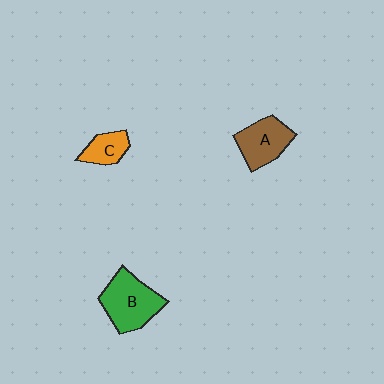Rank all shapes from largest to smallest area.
From largest to smallest: B (green), A (brown), C (orange).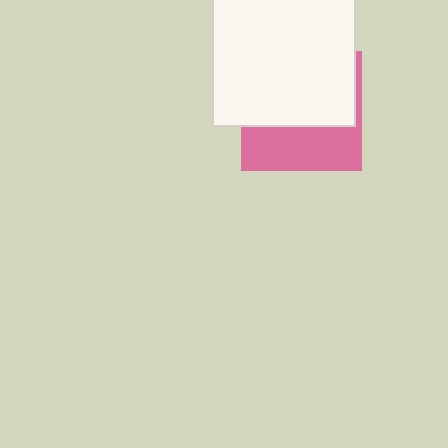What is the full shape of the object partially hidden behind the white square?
The partially hidden object is a pink square.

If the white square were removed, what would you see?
You would see the complete pink square.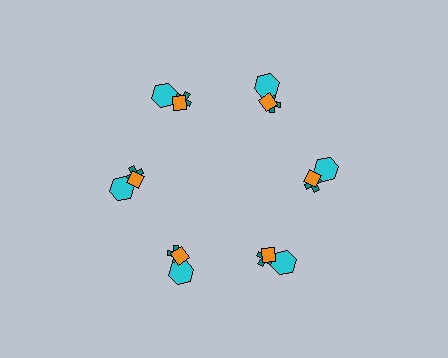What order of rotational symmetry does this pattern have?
This pattern has 6-fold rotational symmetry.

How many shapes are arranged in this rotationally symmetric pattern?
There are 18 shapes, arranged in 6 groups of 3.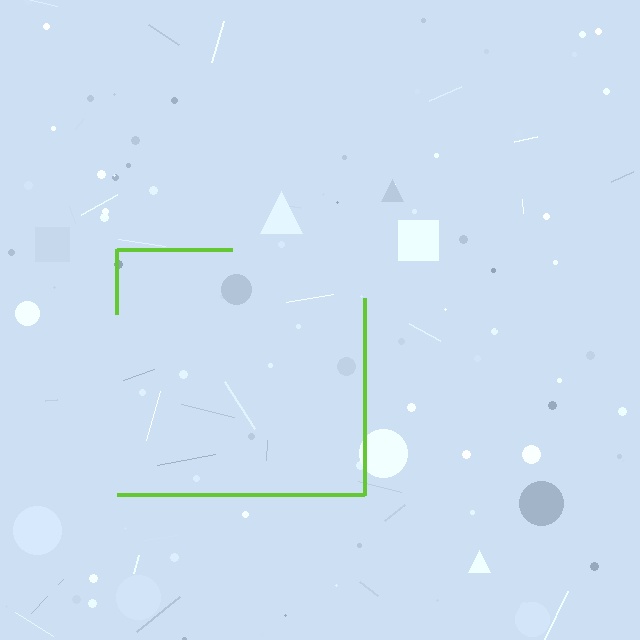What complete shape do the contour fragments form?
The contour fragments form a square.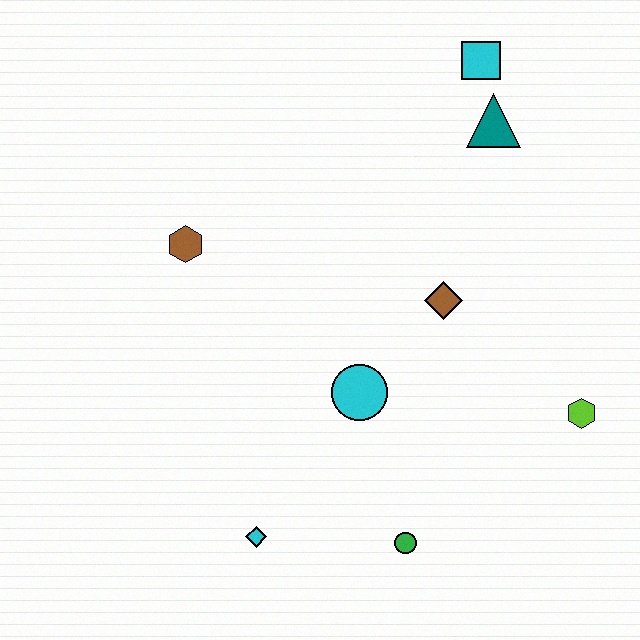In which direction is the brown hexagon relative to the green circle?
The brown hexagon is above the green circle.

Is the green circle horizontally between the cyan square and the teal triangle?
No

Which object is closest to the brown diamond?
The cyan circle is closest to the brown diamond.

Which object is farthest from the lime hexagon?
The brown hexagon is farthest from the lime hexagon.